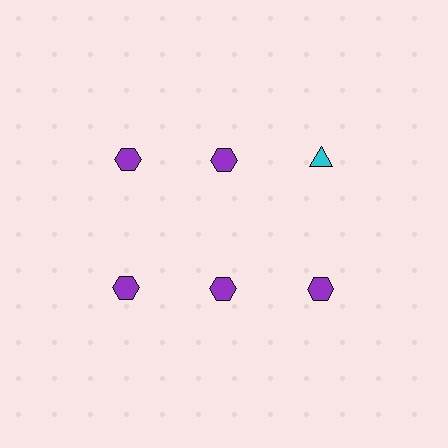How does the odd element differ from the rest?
It differs in both color (cyan instead of purple) and shape (triangle instead of hexagon).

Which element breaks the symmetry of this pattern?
The cyan triangle in the top row, center column breaks the symmetry. All other shapes are purple hexagons.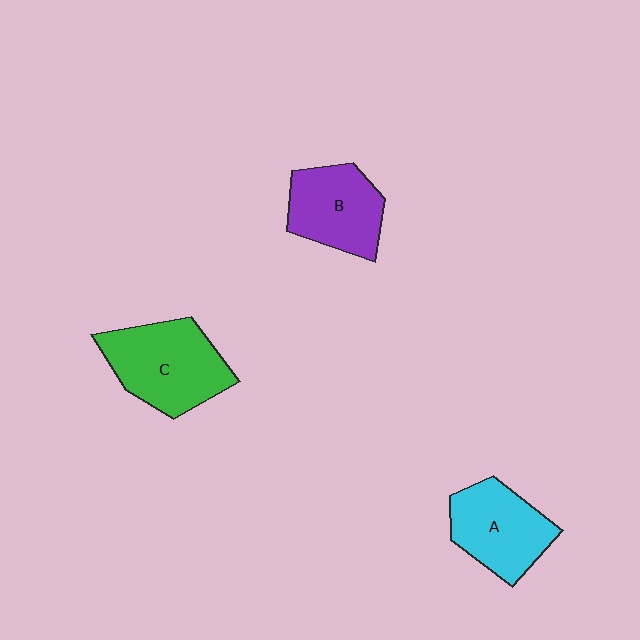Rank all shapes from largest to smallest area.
From largest to smallest: C (green), A (cyan), B (purple).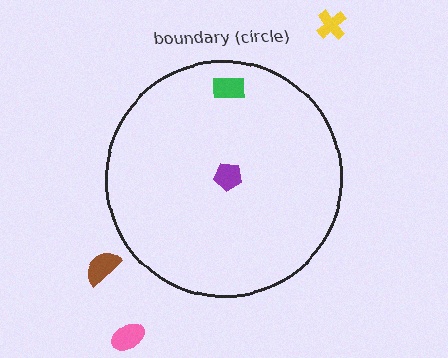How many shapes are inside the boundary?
2 inside, 3 outside.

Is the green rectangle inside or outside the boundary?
Inside.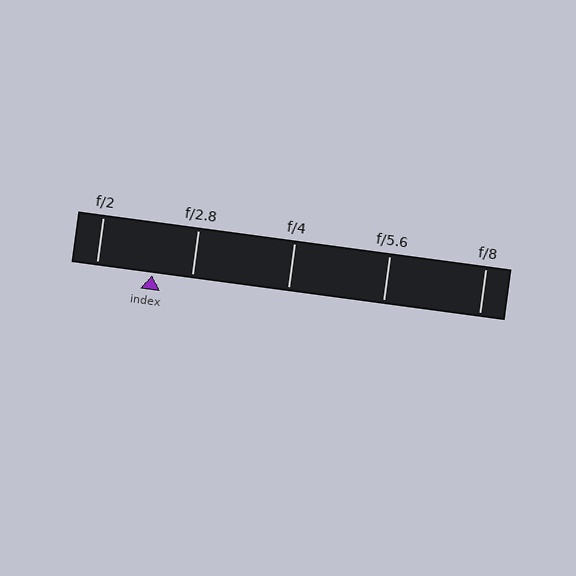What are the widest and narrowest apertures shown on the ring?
The widest aperture shown is f/2 and the narrowest is f/8.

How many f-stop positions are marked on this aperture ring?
There are 5 f-stop positions marked.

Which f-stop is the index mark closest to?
The index mark is closest to f/2.8.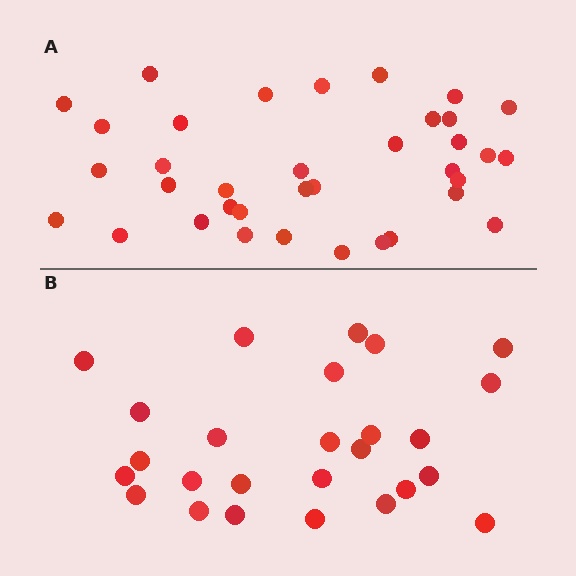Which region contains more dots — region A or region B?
Region A (the top region) has more dots.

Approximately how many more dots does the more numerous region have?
Region A has roughly 10 or so more dots than region B.